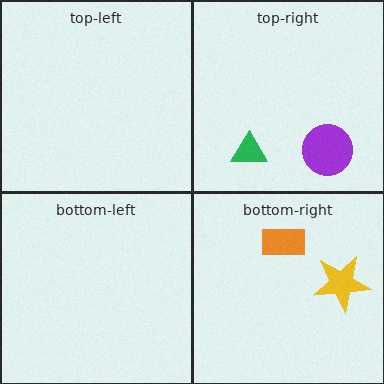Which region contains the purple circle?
The top-right region.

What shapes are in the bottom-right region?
The orange rectangle, the yellow star.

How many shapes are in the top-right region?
2.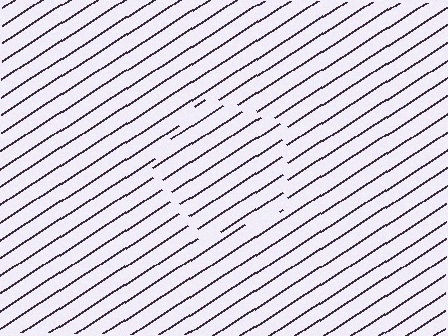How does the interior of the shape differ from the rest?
The interior of the shape contains the same grating, shifted by half a period — the contour is defined by the phase discontinuity where line-ends from the inner and outer gratings abut.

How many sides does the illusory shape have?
5 sides — the line-ends trace a pentagon.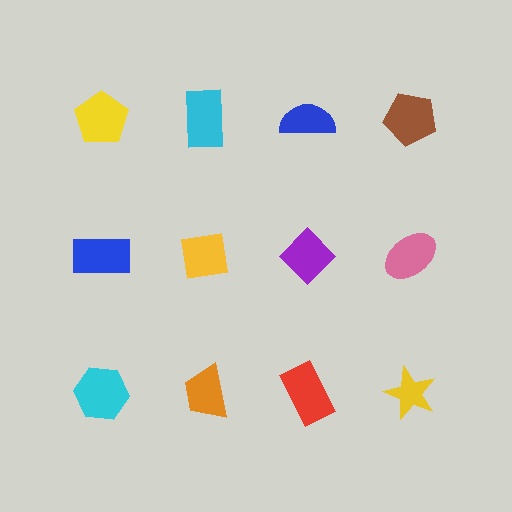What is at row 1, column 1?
A yellow pentagon.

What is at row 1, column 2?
A cyan rectangle.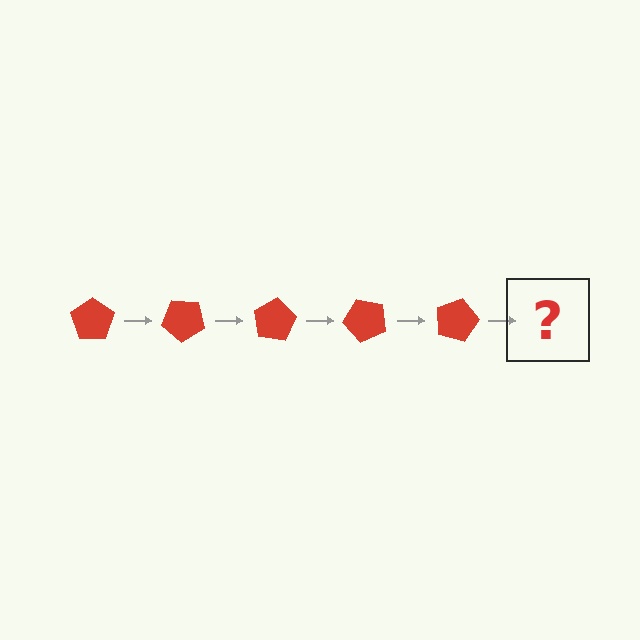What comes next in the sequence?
The next element should be a red pentagon rotated 200 degrees.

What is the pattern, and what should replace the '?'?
The pattern is that the pentagon rotates 40 degrees each step. The '?' should be a red pentagon rotated 200 degrees.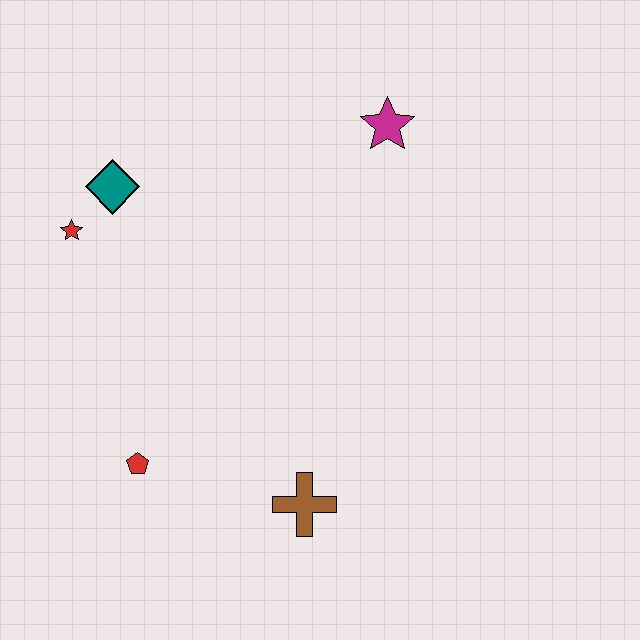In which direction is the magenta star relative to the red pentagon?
The magenta star is above the red pentagon.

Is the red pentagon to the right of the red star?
Yes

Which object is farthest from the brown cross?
The magenta star is farthest from the brown cross.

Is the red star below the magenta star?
Yes